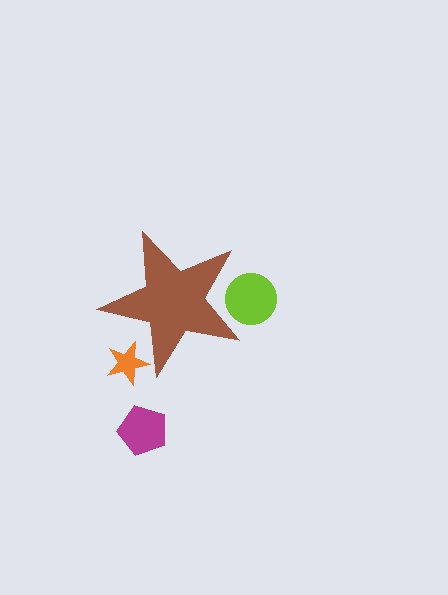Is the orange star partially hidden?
Yes, the orange star is partially hidden behind the brown star.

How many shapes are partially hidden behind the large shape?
2 shapes are partially hidden.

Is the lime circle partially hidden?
Yes, the lime circle is partially hidden behind the brown star.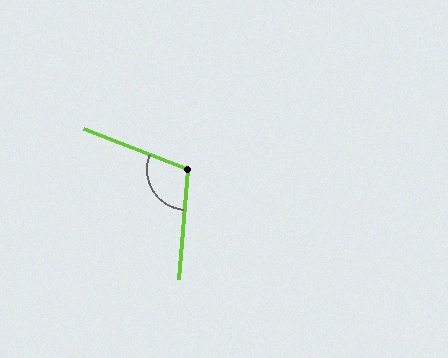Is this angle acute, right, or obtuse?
It is obtuse.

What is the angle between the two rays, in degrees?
Approximately 106 degrees.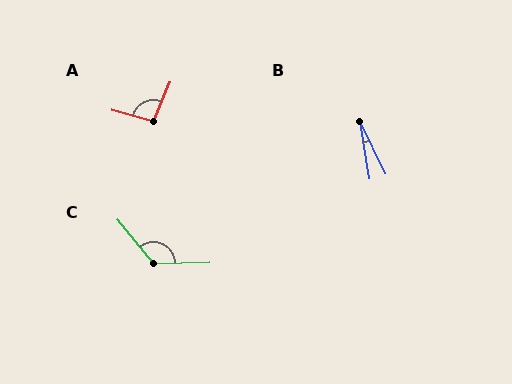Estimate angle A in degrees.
Approximately 97 degrees.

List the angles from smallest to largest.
B (16°), A (97°), C (127°).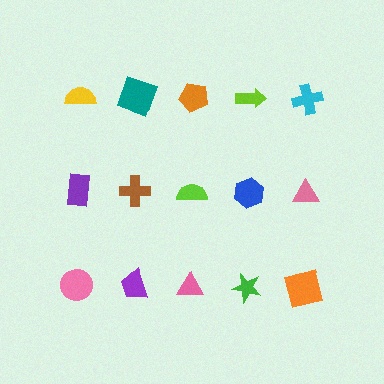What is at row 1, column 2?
A teal square.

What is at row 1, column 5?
A cyan cross.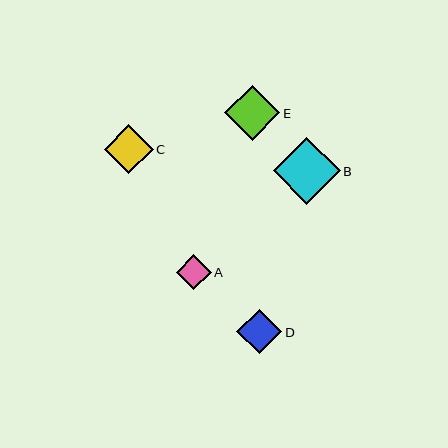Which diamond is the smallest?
Diamond A is the smallest with a size of approximately 35 pixels.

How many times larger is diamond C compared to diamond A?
Diamond C is approximately 1.4 times the size of diamond A.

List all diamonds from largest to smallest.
From largest to smallest: B, E, C, D, A.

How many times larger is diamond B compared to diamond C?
Diamond B is approximately 1.4 times the size of diamond C.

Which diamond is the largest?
Diamond B is the largest with a size of approximately 67 pixels.